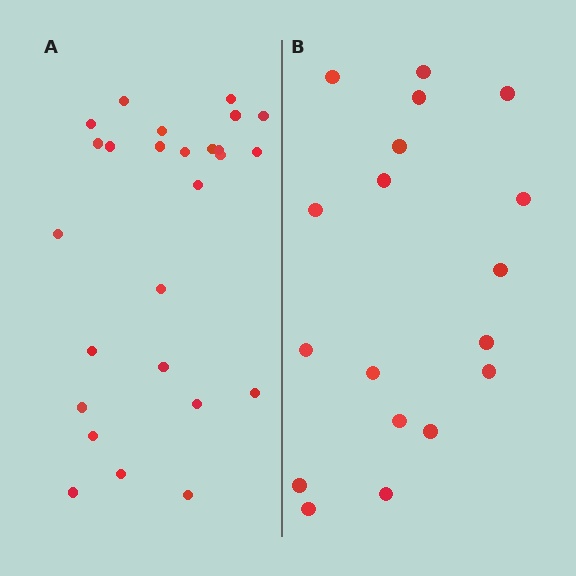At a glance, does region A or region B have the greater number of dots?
Region A (the left region) has more dots.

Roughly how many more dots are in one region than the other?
Region A has roughly 8 or so more dots than region B.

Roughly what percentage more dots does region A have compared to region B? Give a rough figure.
About 45% more.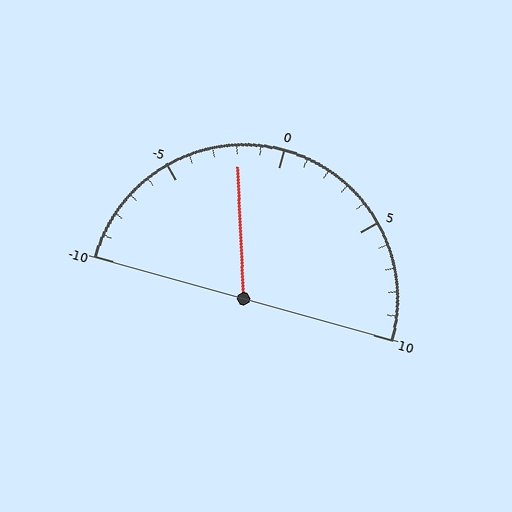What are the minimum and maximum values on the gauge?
The gauge ranges from -10 to 10.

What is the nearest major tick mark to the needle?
The nearest major tick mark is 0.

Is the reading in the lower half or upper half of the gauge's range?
The reading is in the lower half of the range (-10 to 10).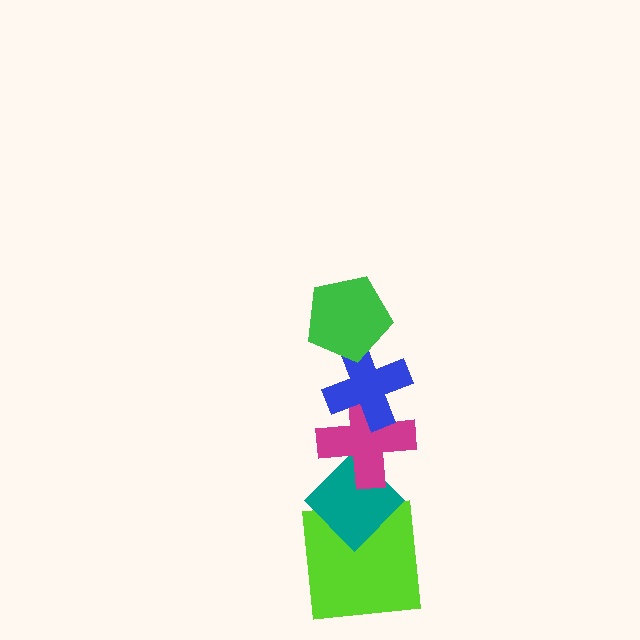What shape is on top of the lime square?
The teal diamond is on top of the lime square.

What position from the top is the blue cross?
The blue cross is 2nd from the top.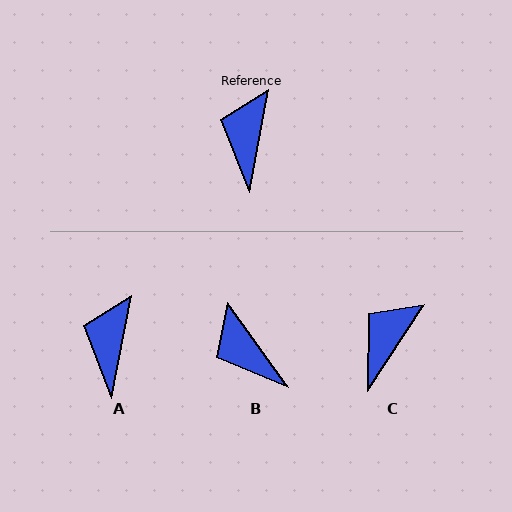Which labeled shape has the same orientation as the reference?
A.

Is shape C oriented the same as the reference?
No, it is off by about 22 degrees.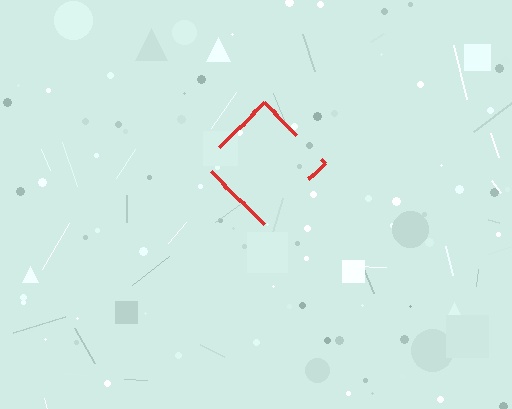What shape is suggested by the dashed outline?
The dashed outline suggests a diamond.